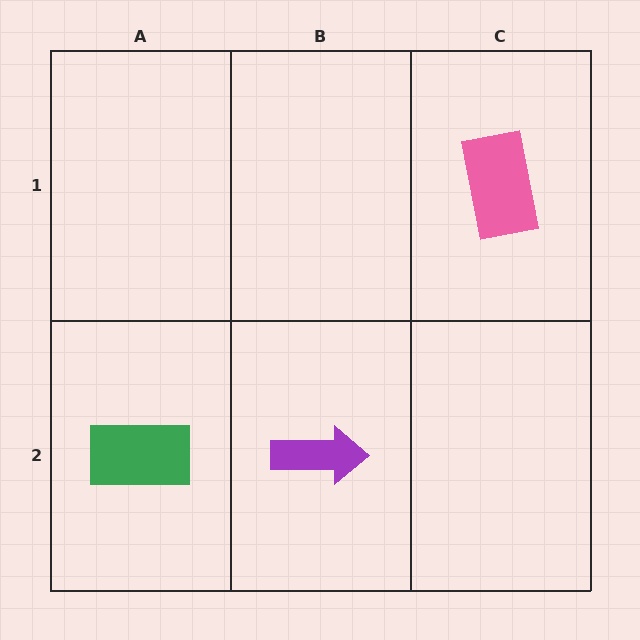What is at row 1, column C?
A pink rectangle.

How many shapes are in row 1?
1 shape.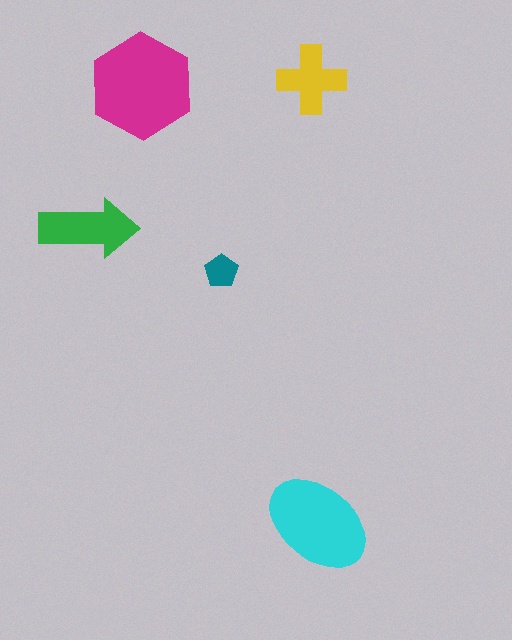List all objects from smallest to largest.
The teal pentagon, the yellow cross, the green arrow, the cyan ellipse, the magenta hexagon.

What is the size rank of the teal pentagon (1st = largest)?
5th.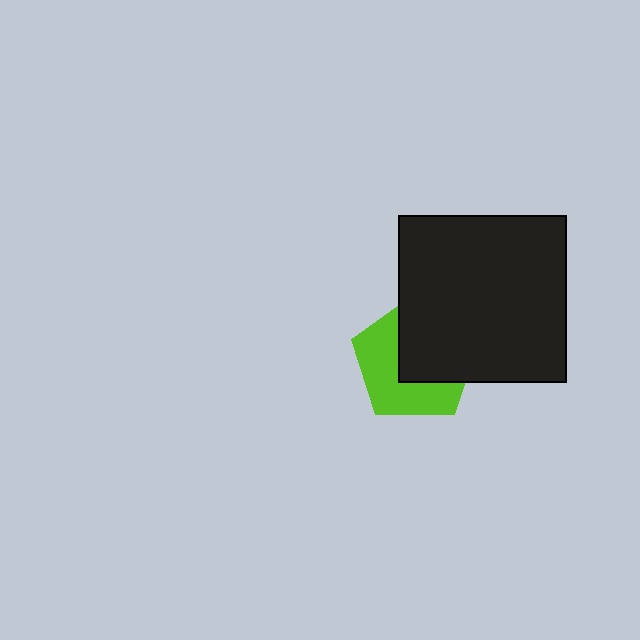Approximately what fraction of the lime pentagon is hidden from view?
Roughly 51% of the lime pentagon is hidden behind the black square.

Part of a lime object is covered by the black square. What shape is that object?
It is a pentagon.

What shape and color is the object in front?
The object in front is a black square.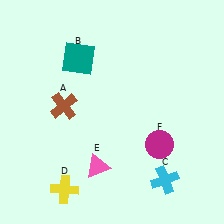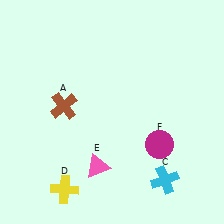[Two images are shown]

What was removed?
The teal square (B) was removed in Image 2.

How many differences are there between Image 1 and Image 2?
There is 1 difference between the two images.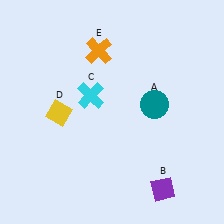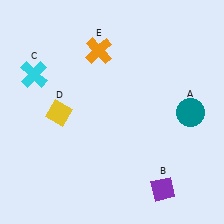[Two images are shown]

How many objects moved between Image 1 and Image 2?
2 objects moved between the two images.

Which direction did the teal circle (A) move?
The teal circle (A) moved right.